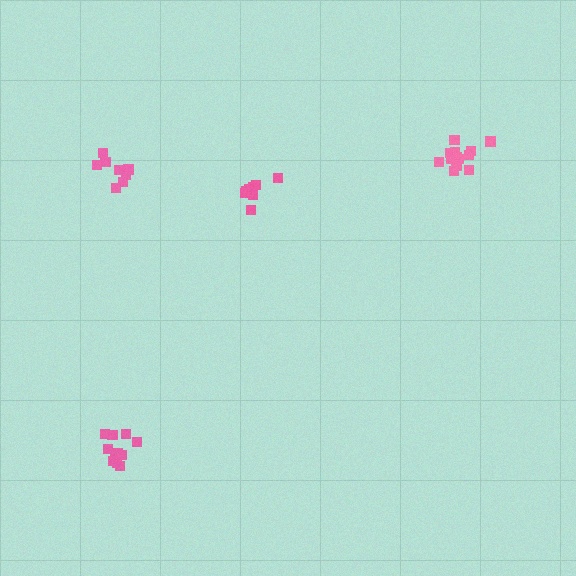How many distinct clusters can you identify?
There are 4 distinct clusters.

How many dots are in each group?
Group 1: 9 dots, Group 2: 12 dots, Group 3: 9 dots, Group 4: 13 dots (43 total).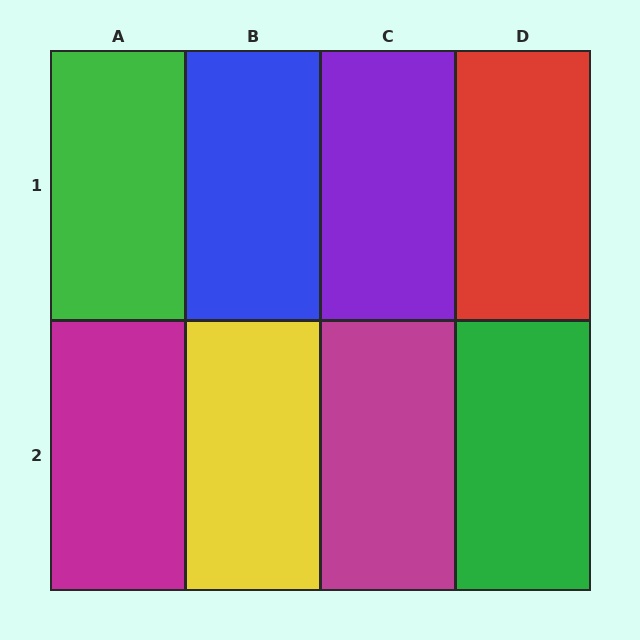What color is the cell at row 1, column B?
Blue.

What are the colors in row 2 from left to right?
Magenta, yellow, magenta, green.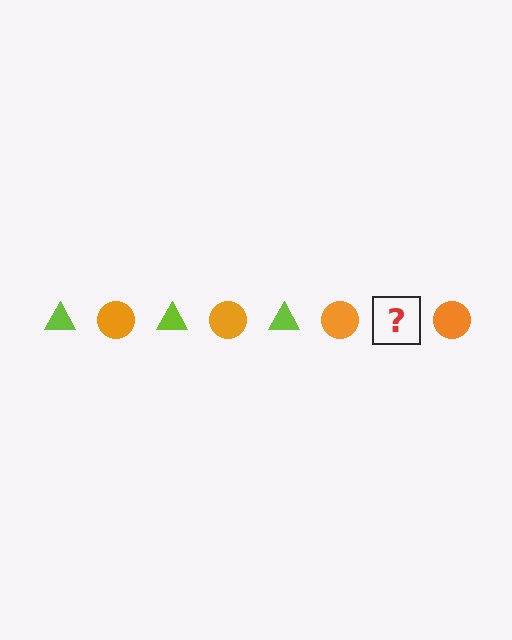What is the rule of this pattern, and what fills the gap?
The rule is that the pattern alternates between lime triangle and orange circle. The gap should be filled with a lime triangle.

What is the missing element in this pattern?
The missing element is a lime triangle.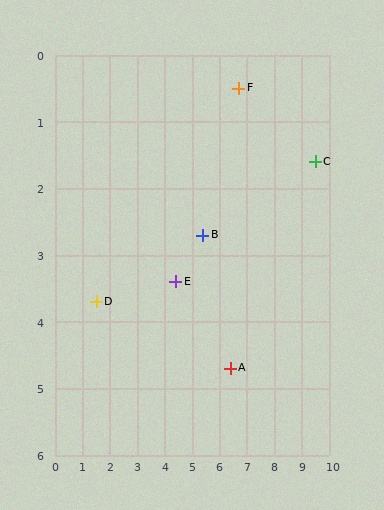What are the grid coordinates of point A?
Point A is at approximately (6.4, 4.7).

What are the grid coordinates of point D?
Point D is at approximately (1.5, 3.7).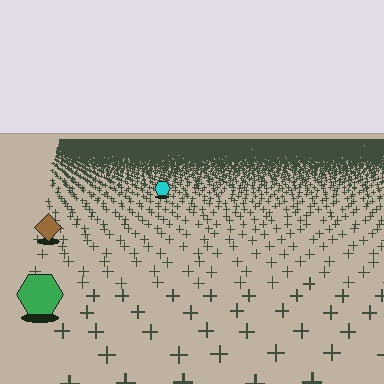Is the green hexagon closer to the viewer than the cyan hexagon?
Yes. The green hexagon is closer — you can tell from the texture gradient: the ground texture is coarser near it.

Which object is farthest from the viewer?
The cyan hexagon is farthest from the viewer. It appears smaller and the ground texture around it is denser.